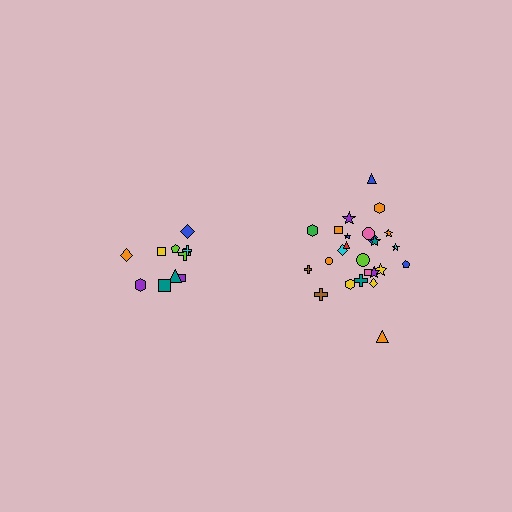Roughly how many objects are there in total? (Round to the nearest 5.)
Roughly 35 objects in total.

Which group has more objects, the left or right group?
The right group.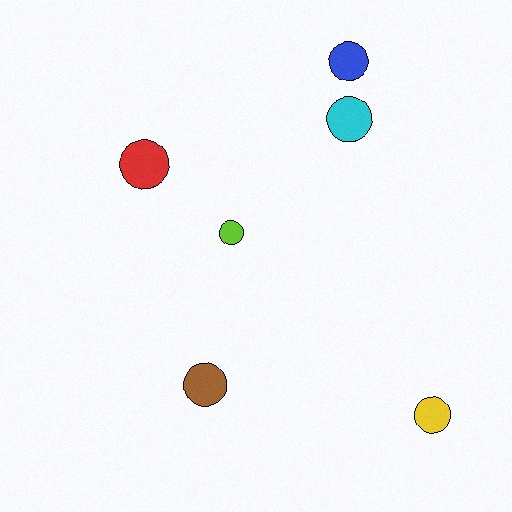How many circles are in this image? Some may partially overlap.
There are 6 circles.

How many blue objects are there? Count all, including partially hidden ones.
There is 1 blue object.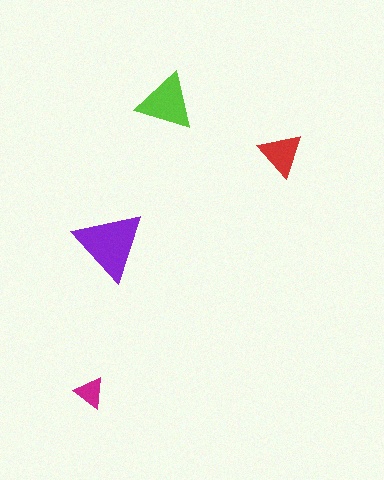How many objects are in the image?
There are 4 objects in the image.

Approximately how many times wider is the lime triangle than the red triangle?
About 1.5 times wider.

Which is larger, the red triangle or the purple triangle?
The purple one.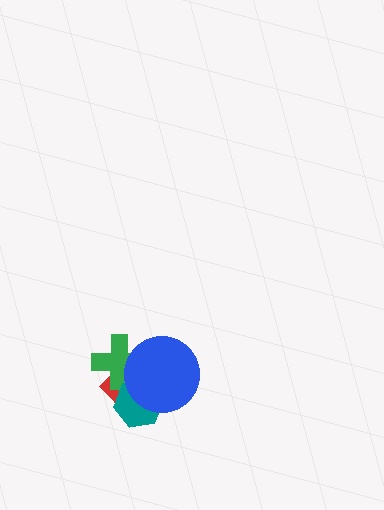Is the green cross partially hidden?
Yes, it is partially covered by another shape.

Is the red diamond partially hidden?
Yes, it is partially covered by another shape.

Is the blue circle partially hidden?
No, no other shape covers it.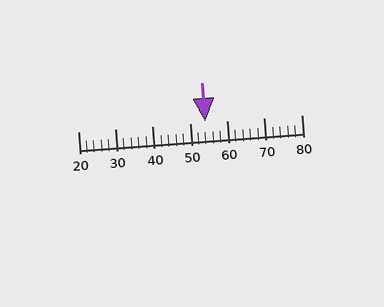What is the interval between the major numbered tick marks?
The major tick marks are spaced 10 units apart.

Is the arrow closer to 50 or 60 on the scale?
The arrow is closer to 50.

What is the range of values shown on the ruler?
The ruler shows values from 20 to 80.